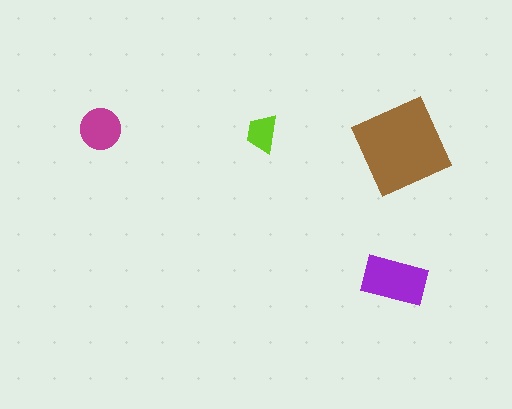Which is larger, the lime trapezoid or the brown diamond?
The brown diamond.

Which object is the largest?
The brown diamond.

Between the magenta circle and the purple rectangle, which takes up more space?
The purple rectangle.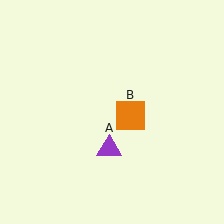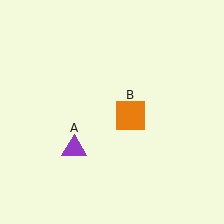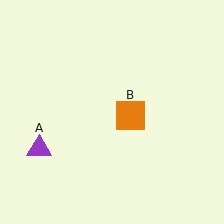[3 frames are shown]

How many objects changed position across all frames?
1 object changed position: purple triangle (object A).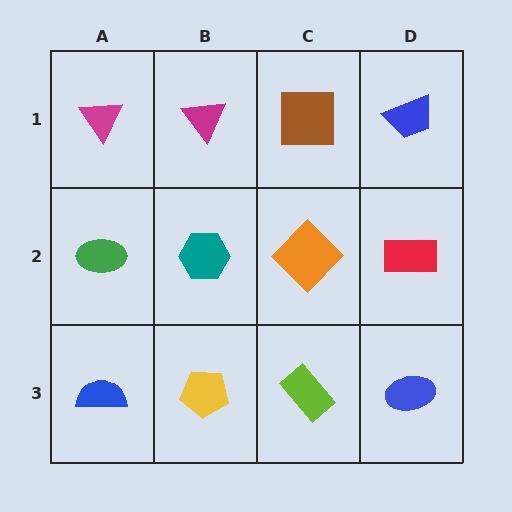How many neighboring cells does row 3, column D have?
2.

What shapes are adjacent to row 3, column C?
An orange diamond (row 2, column C), a yellow pentagon (row 3, column B), a blue ellipse (row 3, column D).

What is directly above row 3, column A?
A green ellipse.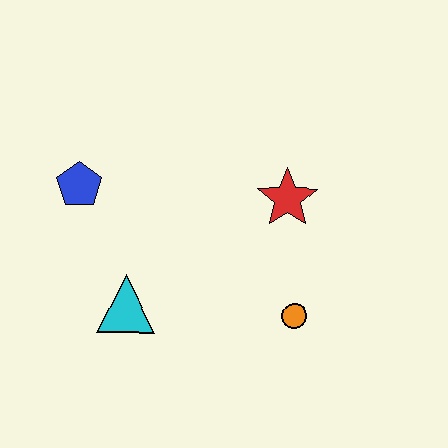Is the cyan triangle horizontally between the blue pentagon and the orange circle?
Yes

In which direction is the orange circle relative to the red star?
The orange circle is below the red star.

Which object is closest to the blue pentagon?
The cyan triangle is closest to the blue pentagon.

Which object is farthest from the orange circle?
The blue pentagon is farthest from the orange circle.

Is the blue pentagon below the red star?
No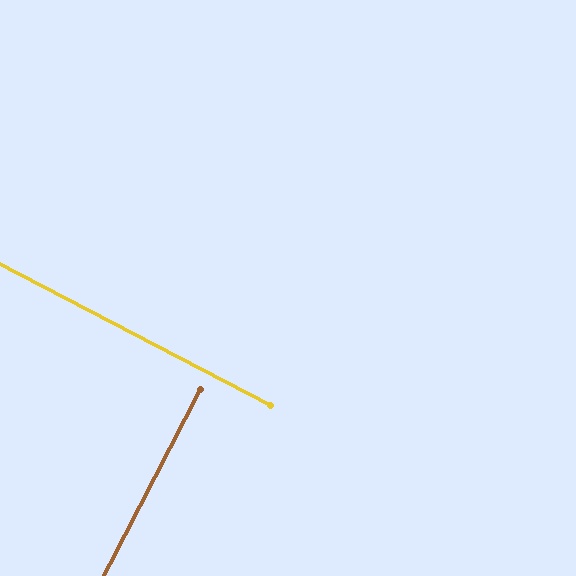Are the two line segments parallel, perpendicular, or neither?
Perpendicular — they meet at approximately 90°.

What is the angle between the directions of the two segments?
Approximately 90 degrees.